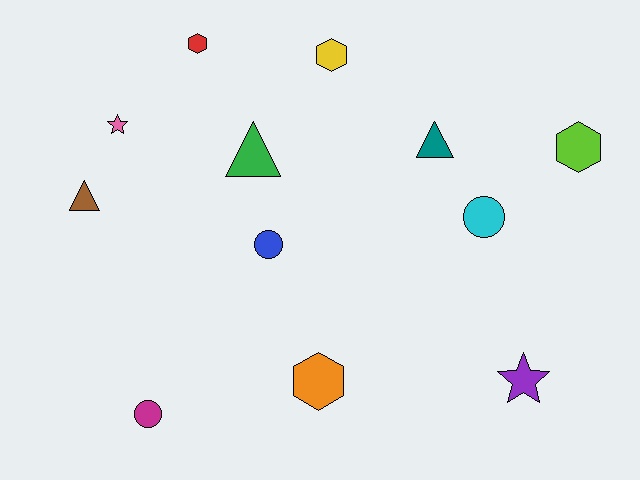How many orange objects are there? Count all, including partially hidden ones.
There is 1 orange object.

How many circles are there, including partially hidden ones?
There are 3 circles.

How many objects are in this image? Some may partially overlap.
There are 12 objects.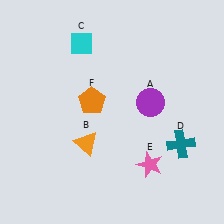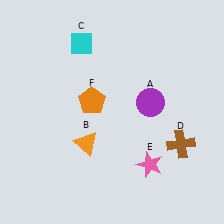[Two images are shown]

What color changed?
The cross (D) changed from teal in Image 1 to brown in Image 2.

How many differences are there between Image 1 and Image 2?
There is 1 difference between the two images.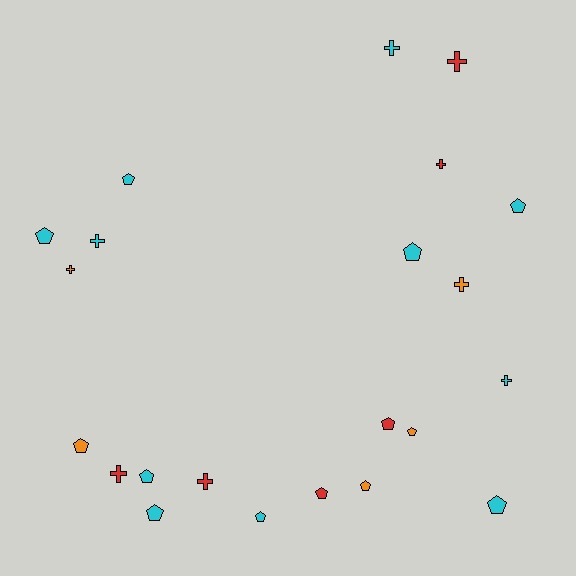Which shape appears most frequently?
Pentagon, with 13 objects.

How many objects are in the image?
There are 22 objects.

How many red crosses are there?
There are 4 red crosses.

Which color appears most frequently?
Cyan, with 11 objects.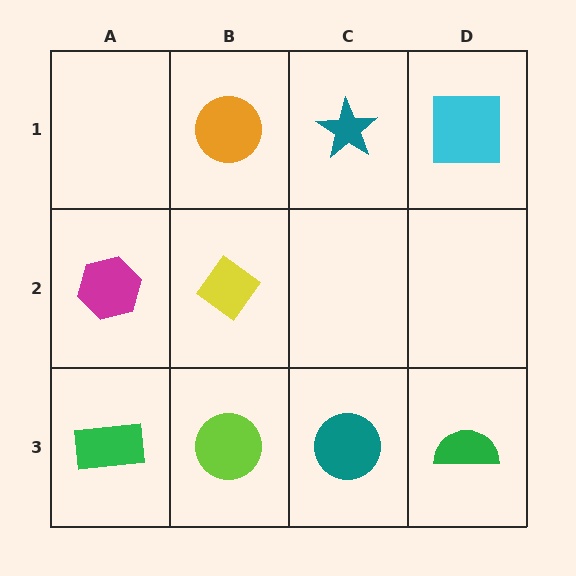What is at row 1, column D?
A cyan square.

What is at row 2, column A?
A magenta hexagon.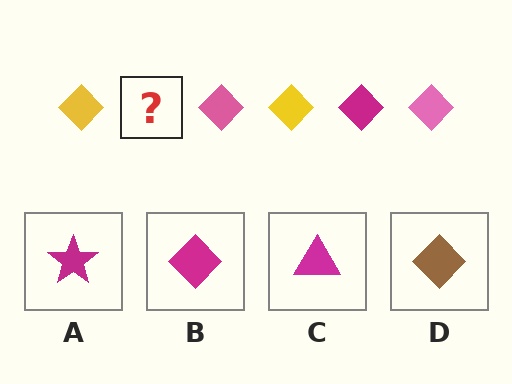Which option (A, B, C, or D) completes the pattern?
B.